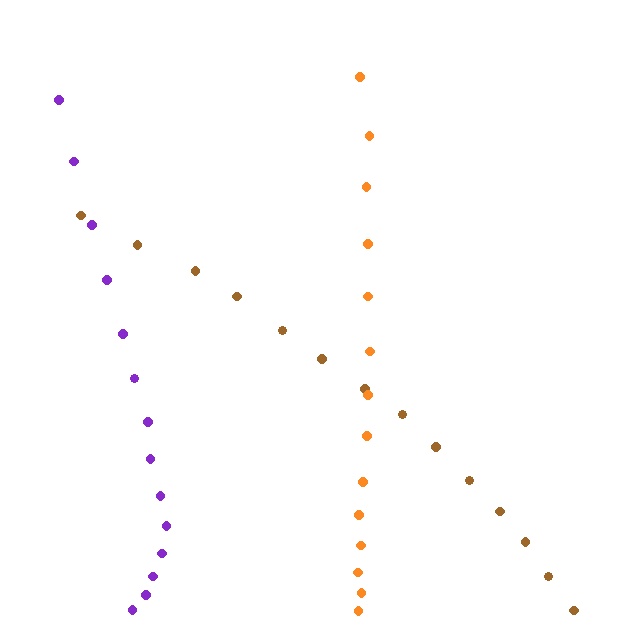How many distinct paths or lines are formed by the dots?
There are 3 distinct paths.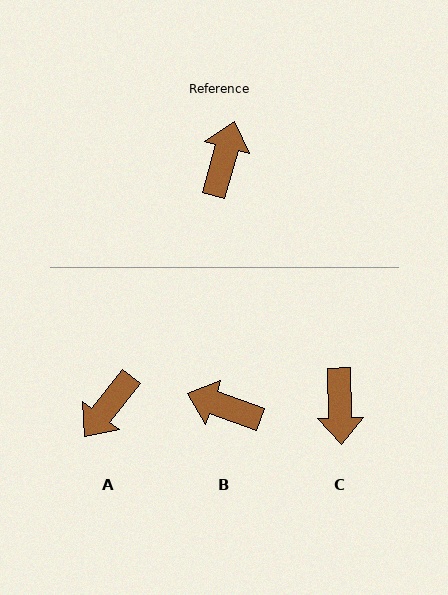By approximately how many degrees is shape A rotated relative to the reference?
Approximately 158 degrees counter-clockwise.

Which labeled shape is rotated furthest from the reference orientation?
C, about 163 degrees away.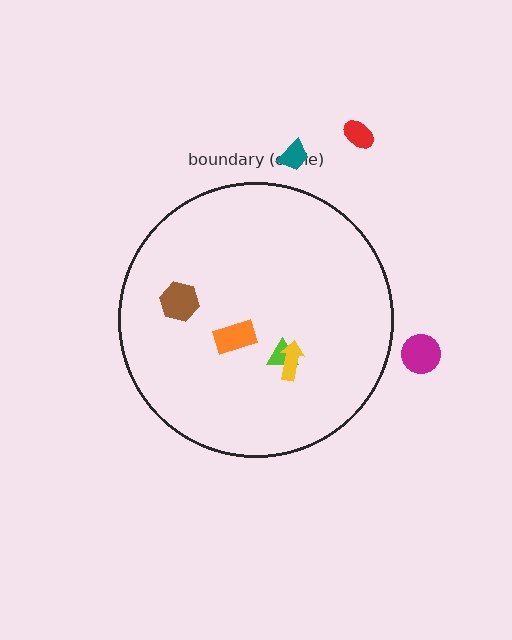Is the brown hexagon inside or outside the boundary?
Inside.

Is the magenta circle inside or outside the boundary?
Outside.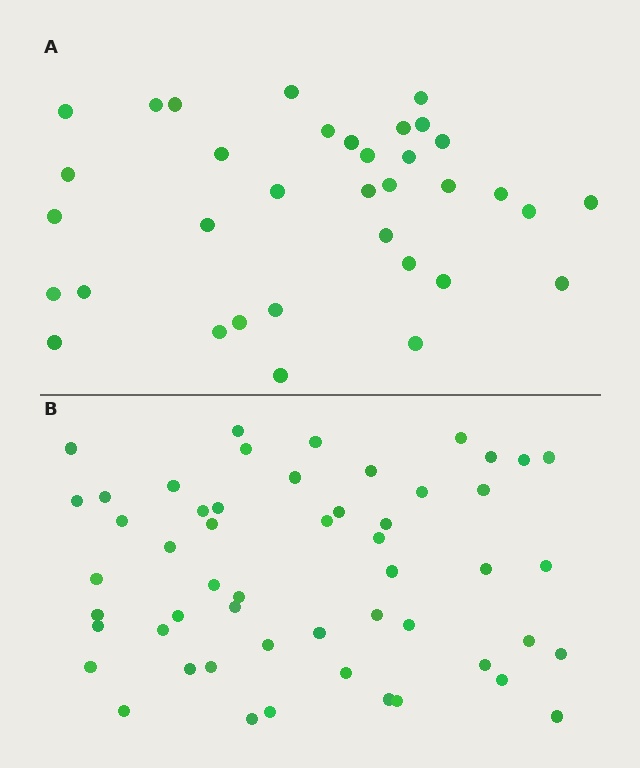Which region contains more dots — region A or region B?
Region B (the bottom region) has more dots.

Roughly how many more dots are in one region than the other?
Region B has approximately 20 more dots than region A.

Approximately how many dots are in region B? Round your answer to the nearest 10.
About 50 dots. (The exact count is 53, which rounds to 50.)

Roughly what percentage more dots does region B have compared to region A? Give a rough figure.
About 50% more.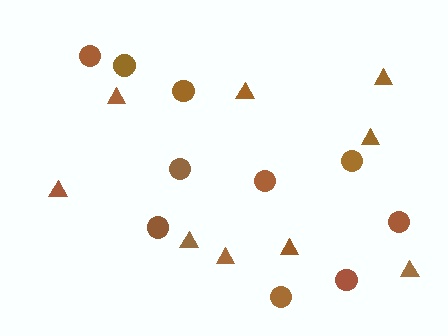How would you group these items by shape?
There are 2 groups: one group of circles (10) and one group of triangles (9).